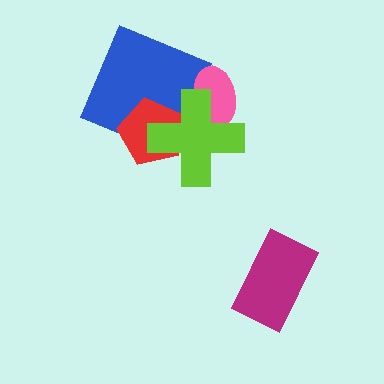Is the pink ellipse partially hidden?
Yes, it is partially covered by another shape.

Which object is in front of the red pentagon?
The lime cross is in front of the red pentagon.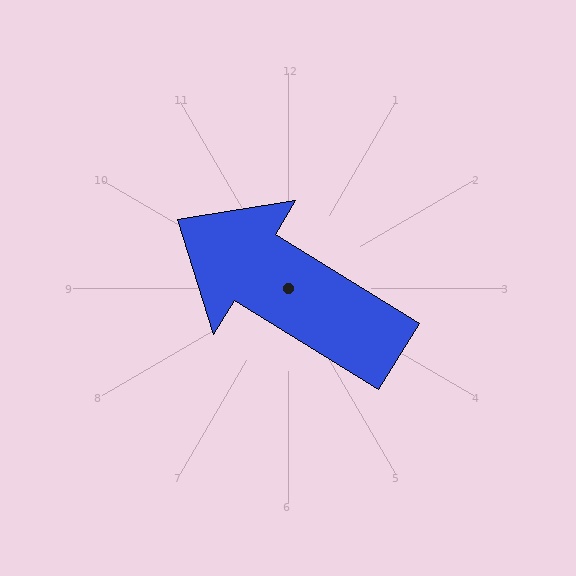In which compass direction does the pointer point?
Northwest.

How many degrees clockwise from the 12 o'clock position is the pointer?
Approximately 302 degrees.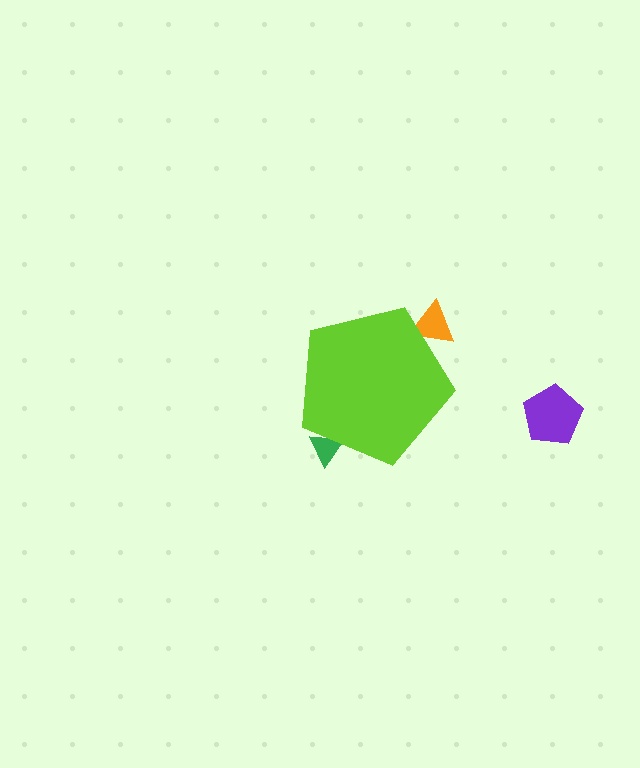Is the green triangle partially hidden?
Yes, the green triangle is partially hidden behind the lime pentagon.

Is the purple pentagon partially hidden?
No, the purple pentagon is fully visible.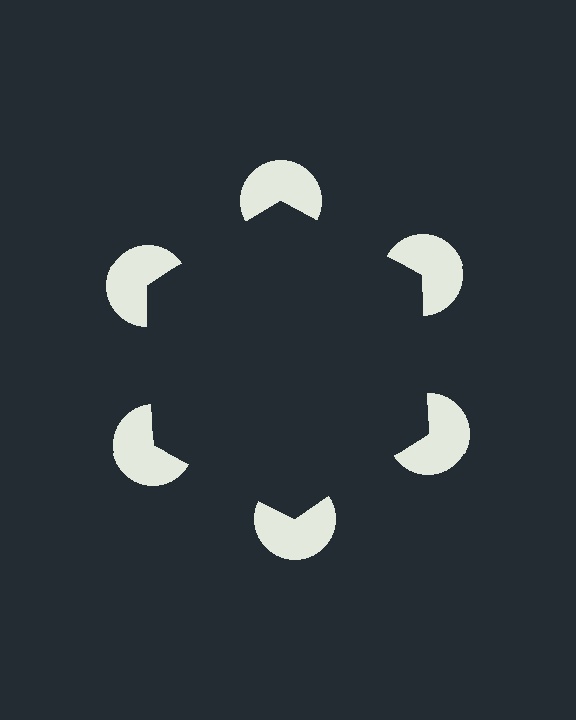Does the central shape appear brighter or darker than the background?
It typically appears slightly darker than the background, even though no actual brightness change is drawn.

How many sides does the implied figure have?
6 sides.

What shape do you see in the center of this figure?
An illusory hexagon — its edges are inferred from the aligned wedge cuts in the pac-man discs, not physically drawn.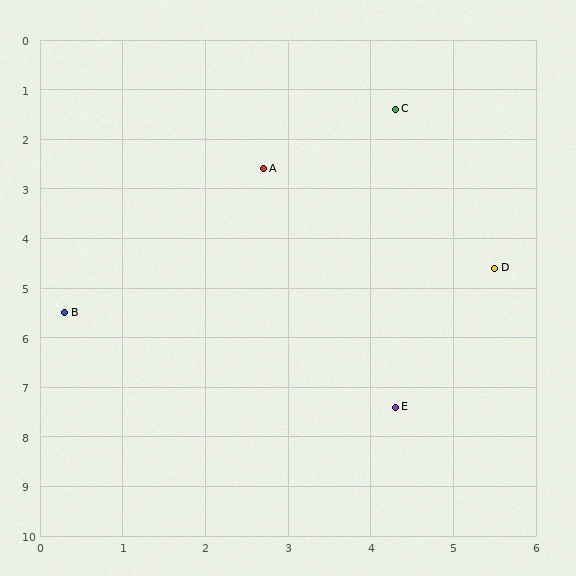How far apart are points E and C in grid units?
Points E and C are about 6.0 grid units apart.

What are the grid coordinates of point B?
Point B is at approximately (0.3, 5.5).